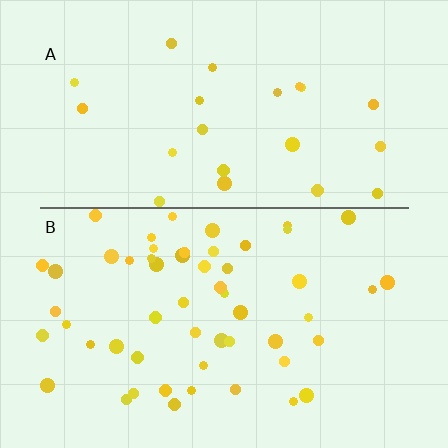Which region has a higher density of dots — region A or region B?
B (the bottom).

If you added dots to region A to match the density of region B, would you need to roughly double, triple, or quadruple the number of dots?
Approximately double.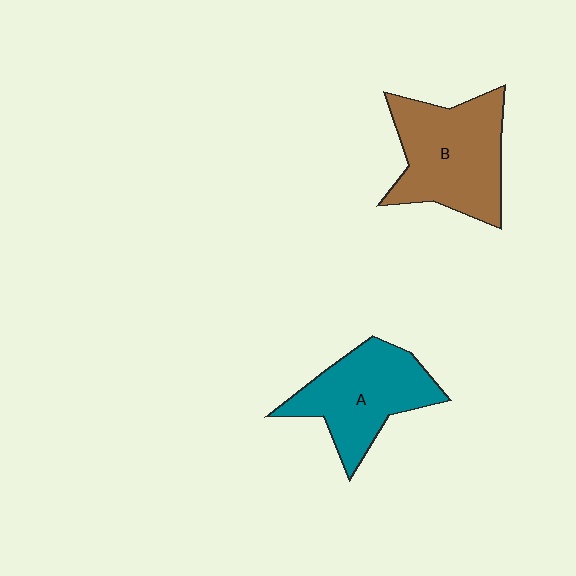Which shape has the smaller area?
Shape A (teal).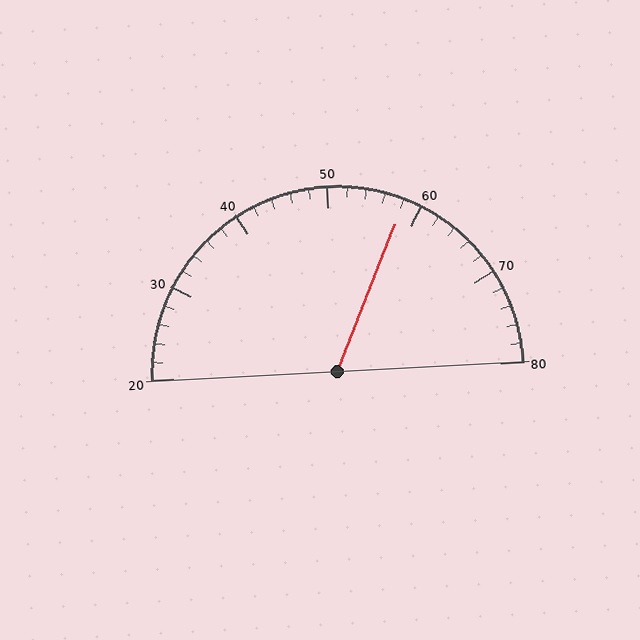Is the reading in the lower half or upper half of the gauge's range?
The reading is in the upper half of the range (20 to 80).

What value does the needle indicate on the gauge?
The needle indicates approximately 58.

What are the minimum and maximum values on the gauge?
The gauge ranges from 20 to 80.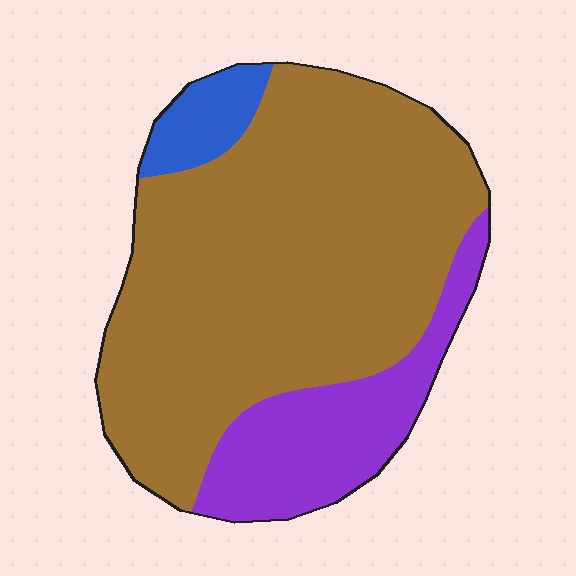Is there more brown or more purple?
Brown.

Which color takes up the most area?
Brown, at roughly 75%.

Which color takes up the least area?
Blue, at roughly 5%.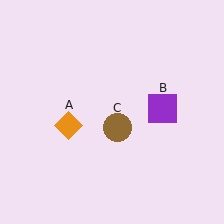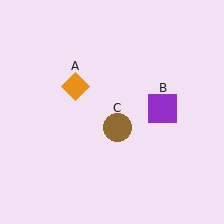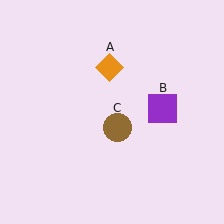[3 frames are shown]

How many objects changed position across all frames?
1 object changed position: orange diamond (object A).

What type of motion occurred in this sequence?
The orange diamond (object A) rotated clockwise around the center of the scene.